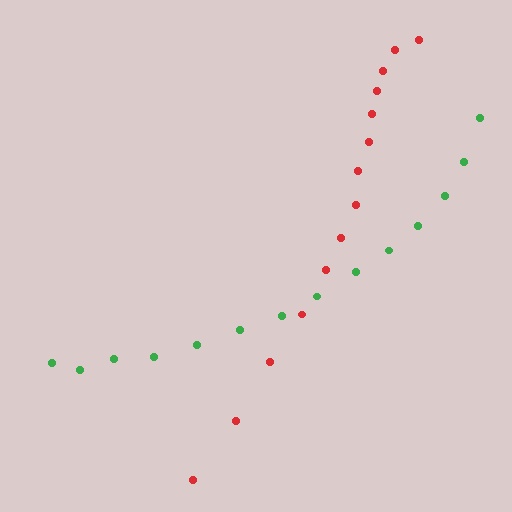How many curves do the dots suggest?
There are 2 distinct paths.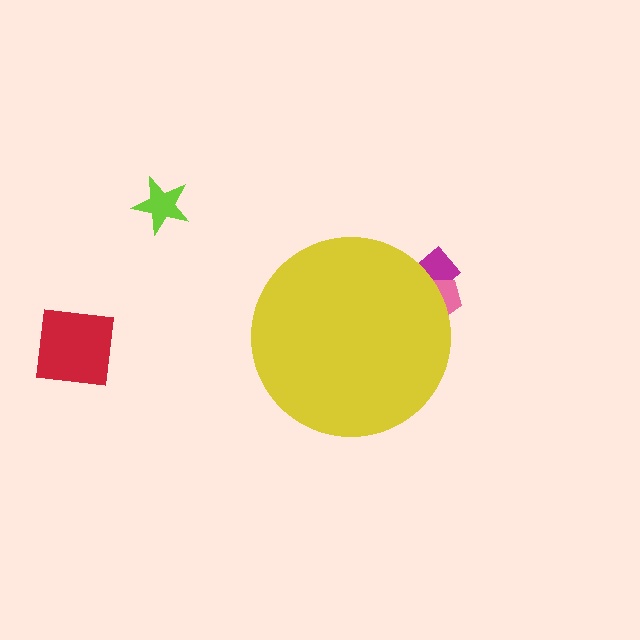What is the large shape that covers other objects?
A yellow circle.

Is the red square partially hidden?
No, the red square is fully visible.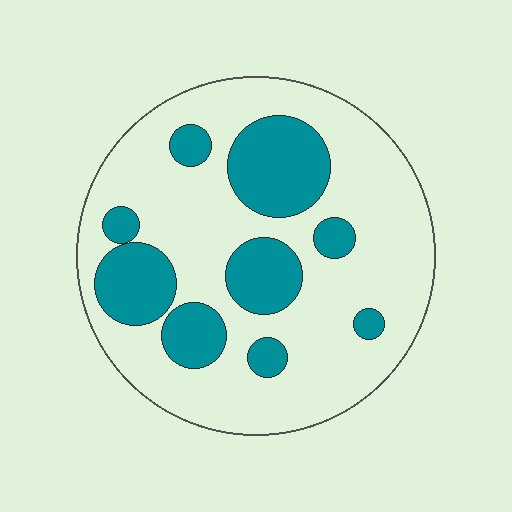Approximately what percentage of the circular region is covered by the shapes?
Approximately 30%.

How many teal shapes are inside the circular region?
9.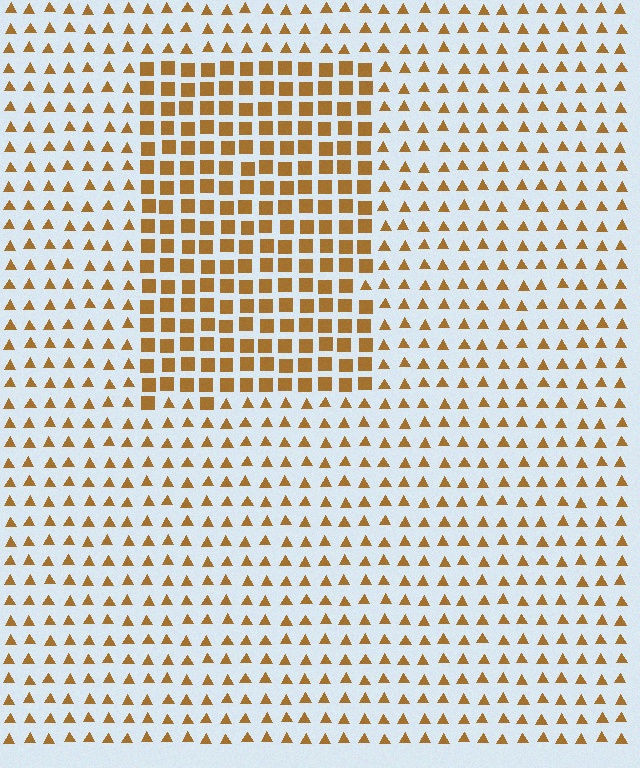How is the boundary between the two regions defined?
The boundary is defined by a change in element shape: squares inside vs. triangles outside. All elements share the same color and spacing.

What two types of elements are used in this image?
The image uses squares inside the rectangle region and triangles outside it.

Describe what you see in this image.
The image is filled with small brown elements arranged in a uniform grid. A rectangle-shaped region contains squares, while the surrounding area contains triangles. The boundary is defined purely by the change in element shape.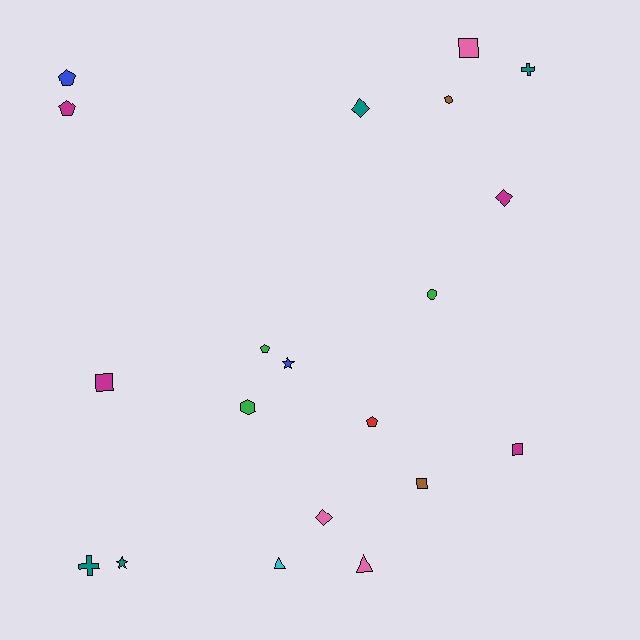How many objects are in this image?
There are 20 objects.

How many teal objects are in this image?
There are 4 teal objects.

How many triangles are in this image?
There are 2 triangles.